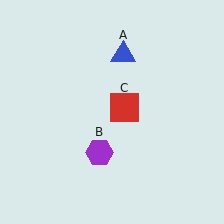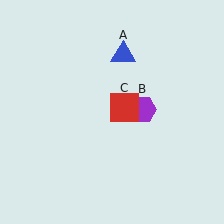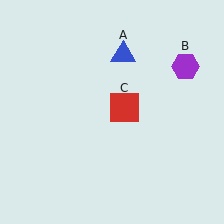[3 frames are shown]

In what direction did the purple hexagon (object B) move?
The purple hexagon (object B) moved up and to the right.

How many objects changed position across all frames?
1 object changed position: purple hexagon (object B).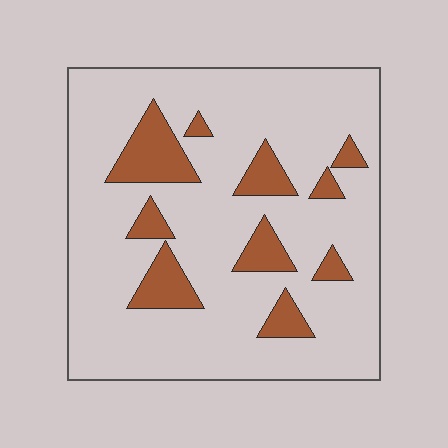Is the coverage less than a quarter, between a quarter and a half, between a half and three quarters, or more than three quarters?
Less than a quarter.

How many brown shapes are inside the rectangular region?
10.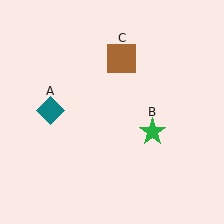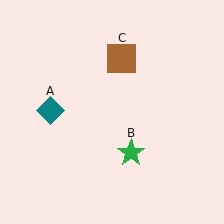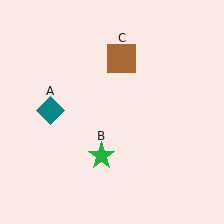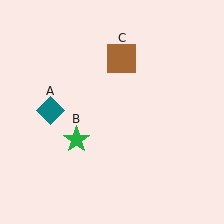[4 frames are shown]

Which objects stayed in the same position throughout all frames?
Teal diamond (object A) and brown square (object C) remained stationary.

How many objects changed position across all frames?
1 object changed position: green star (object B).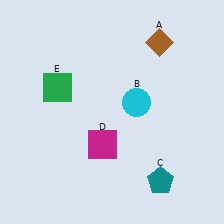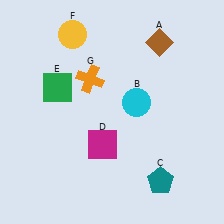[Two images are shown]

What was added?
A yellow circle (F), an orange cross (G) were added in Image 2.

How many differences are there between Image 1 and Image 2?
There are 2 differences between the two images.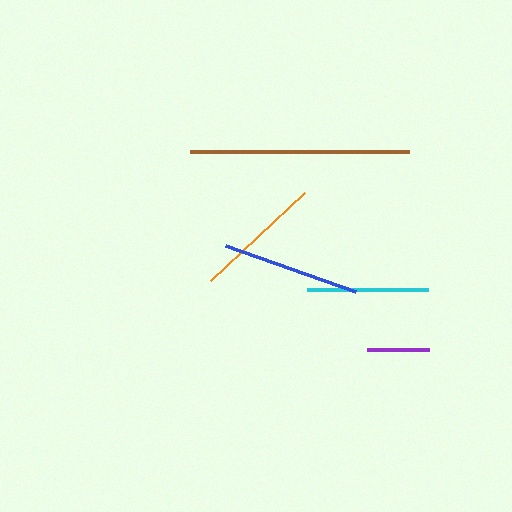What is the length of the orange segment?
The orange segment is approximately 129 pixels long.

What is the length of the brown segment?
The brown segment is approximately 219 pixels long.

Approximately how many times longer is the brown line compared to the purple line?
The brown line is approximately 3.5 times the length of the purple line.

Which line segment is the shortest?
The purple line is the shortest at approximately 62 pixels.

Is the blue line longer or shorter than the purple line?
The blue line is longer than the purple line.